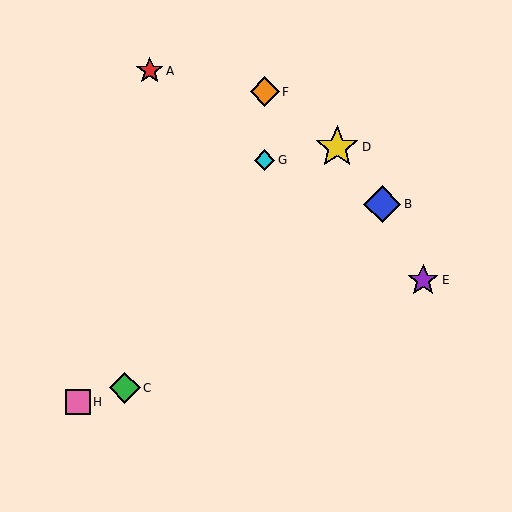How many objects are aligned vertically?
2 objects (F, G) are aligned vertically.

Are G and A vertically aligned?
No, G is at x≈265 and A is at x≈150.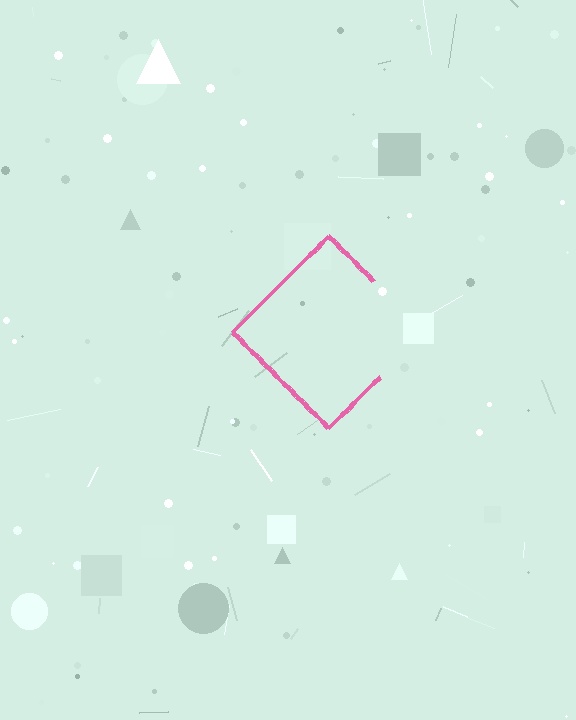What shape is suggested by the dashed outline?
The dashed outline suggests a diamond.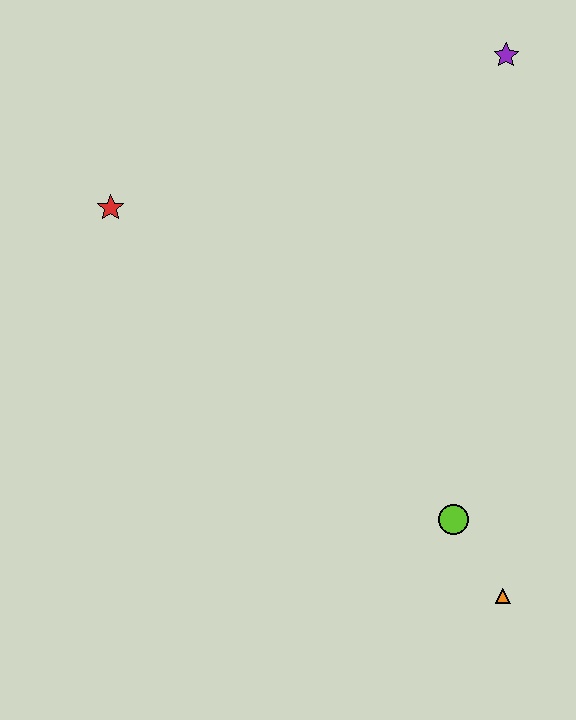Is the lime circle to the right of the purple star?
No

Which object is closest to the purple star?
The red star is closest to the purple star.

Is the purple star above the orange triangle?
Yes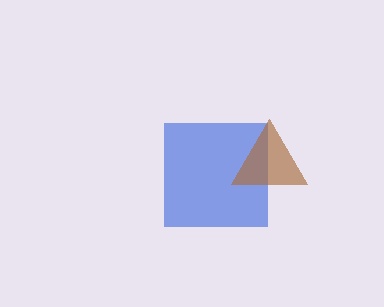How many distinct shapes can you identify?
There are 2 distinct shapes: a blue square, a brown triangle.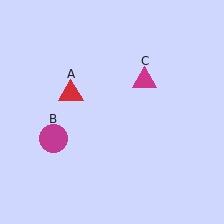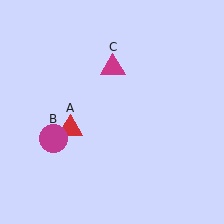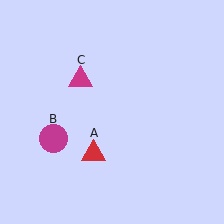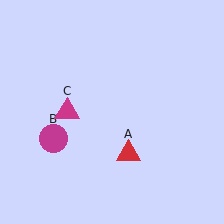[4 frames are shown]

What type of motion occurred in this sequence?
The red triangle (object A), magenta triangle (object C) rotated counterclockwise around the center of the scene.